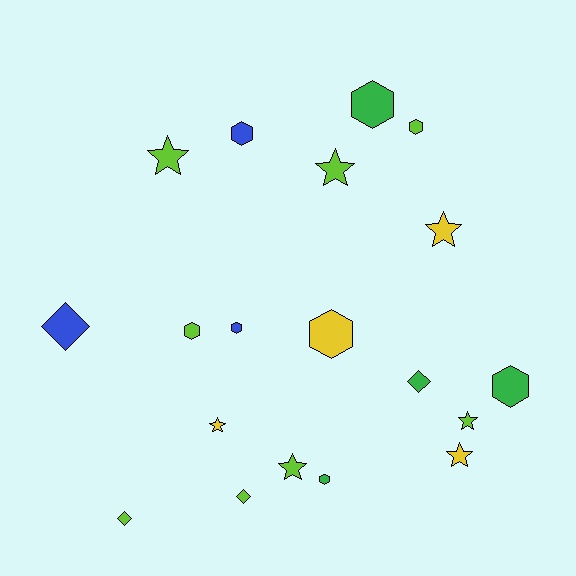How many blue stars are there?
There are no blue stars.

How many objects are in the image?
There are 19 objects.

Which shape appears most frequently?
Hexagon, with 8 objects.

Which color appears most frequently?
Lime, with 8 objects.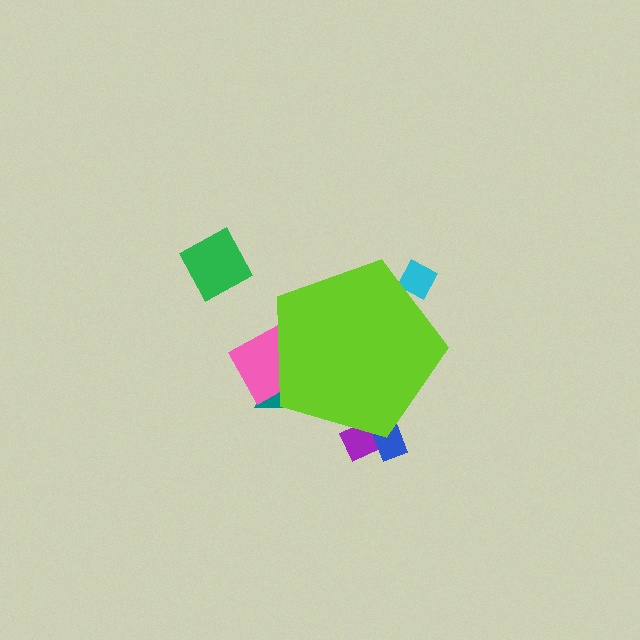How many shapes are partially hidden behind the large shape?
5 shapes are partially hidden.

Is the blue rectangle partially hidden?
Yes, the blue rectangle is partially hidden behind the lime pentagon.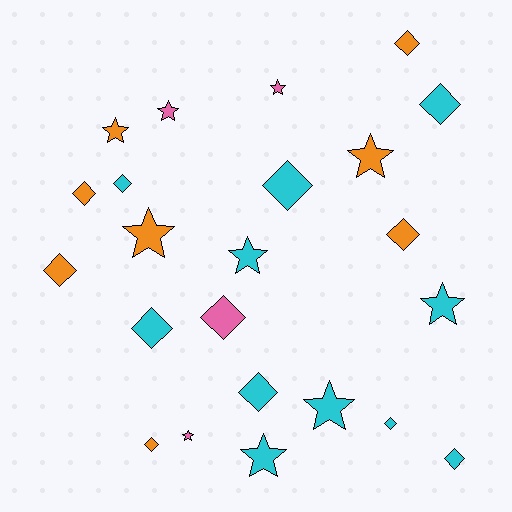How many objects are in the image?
There are 23 objects.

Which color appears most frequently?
Cyan, with 11 objects.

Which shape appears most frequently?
Diamond, with 13 objects.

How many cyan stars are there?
There are 4 cyan stars.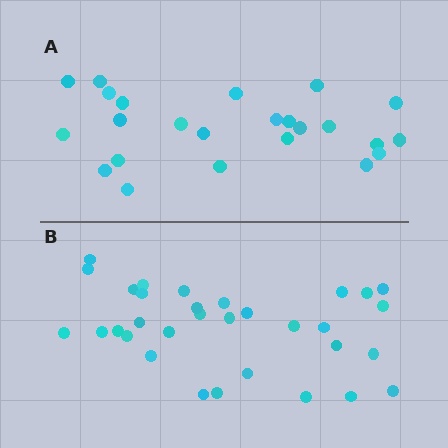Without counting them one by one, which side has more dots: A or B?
Region B (the bottom region) has more dots.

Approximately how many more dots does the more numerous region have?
Region B has roughly 8 or so more dots than region A.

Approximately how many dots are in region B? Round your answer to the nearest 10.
About 30 dots. (The exact count is 32, which rounds to 30.)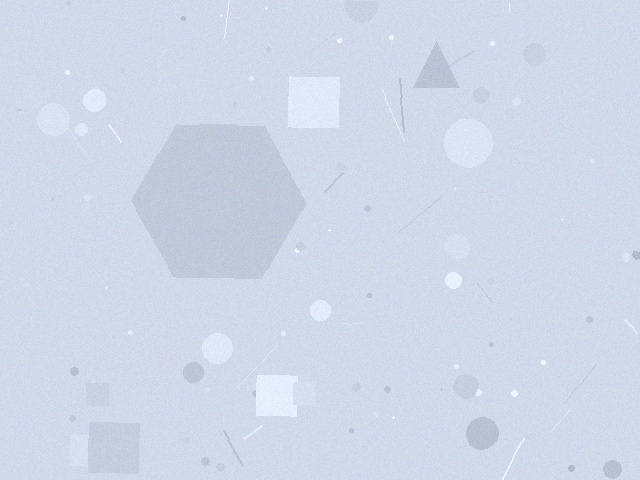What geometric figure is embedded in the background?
A hexagon is embedded in the background.